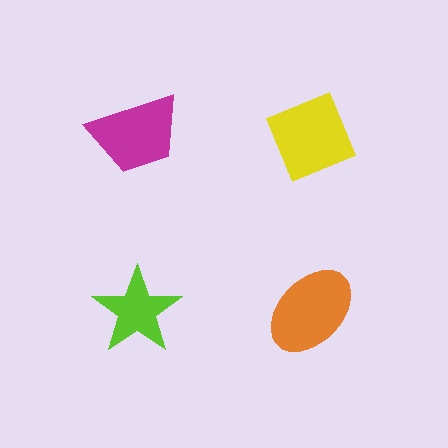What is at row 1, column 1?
A magenta trapezoid.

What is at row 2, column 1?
A lime star.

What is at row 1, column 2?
A yellow diamond.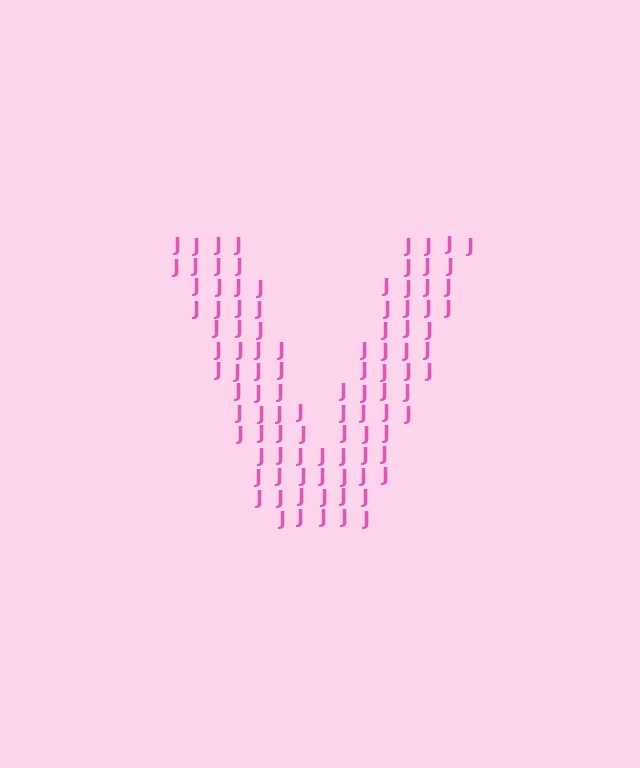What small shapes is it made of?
It is made of small letter J's.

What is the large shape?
The large shape is the letter V.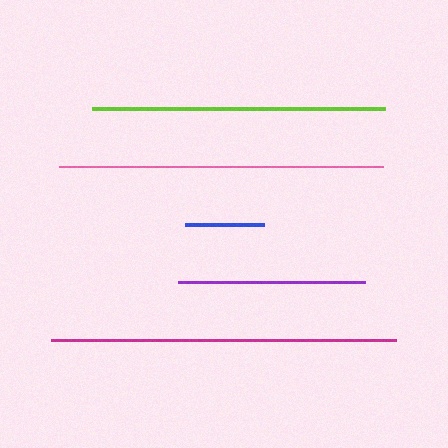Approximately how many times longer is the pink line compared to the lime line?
The pink line is approximately 1.1 times the length of the lime line.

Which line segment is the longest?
The magenta line is the longest at approximately 346 pixels.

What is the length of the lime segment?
The lime segment is approximately 293 pixels long.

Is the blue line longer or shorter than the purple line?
The purple line is longer than the blue line.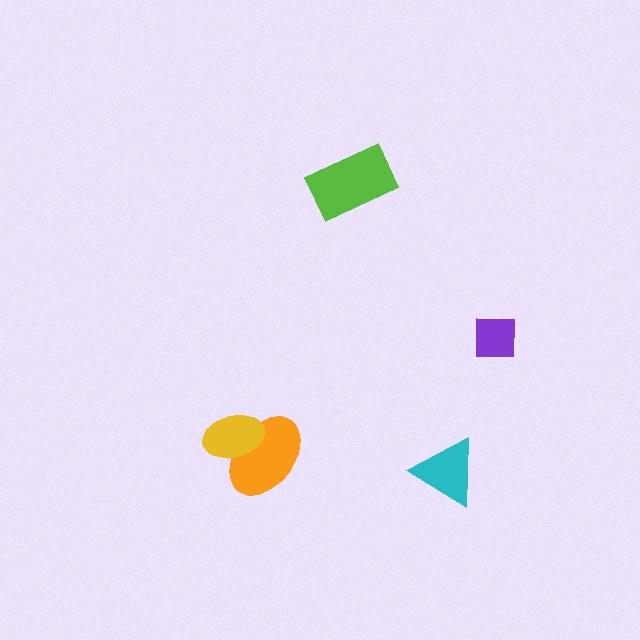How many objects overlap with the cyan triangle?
0 objects overlap with the cyan triangle.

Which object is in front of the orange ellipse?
The yellow ellipse is in front of the orange ellipse.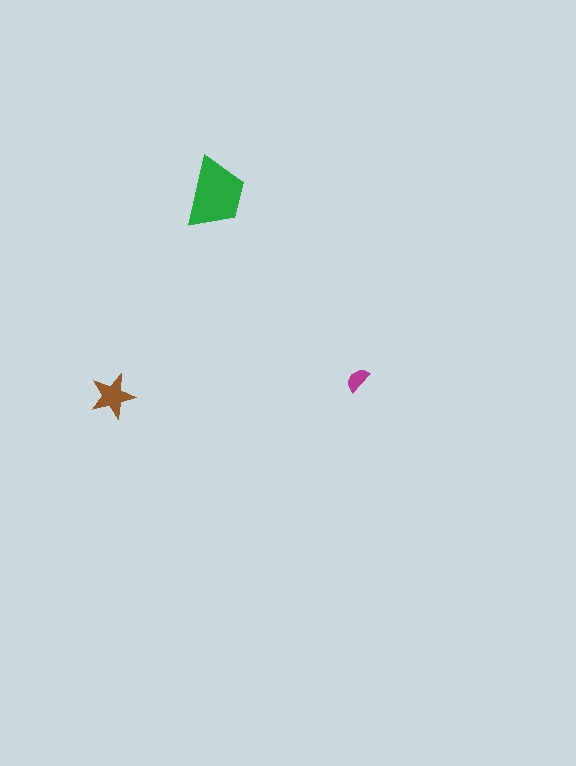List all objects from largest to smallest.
The green trapezoid, the brown star, the magenta semicircle.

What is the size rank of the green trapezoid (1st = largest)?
1st.